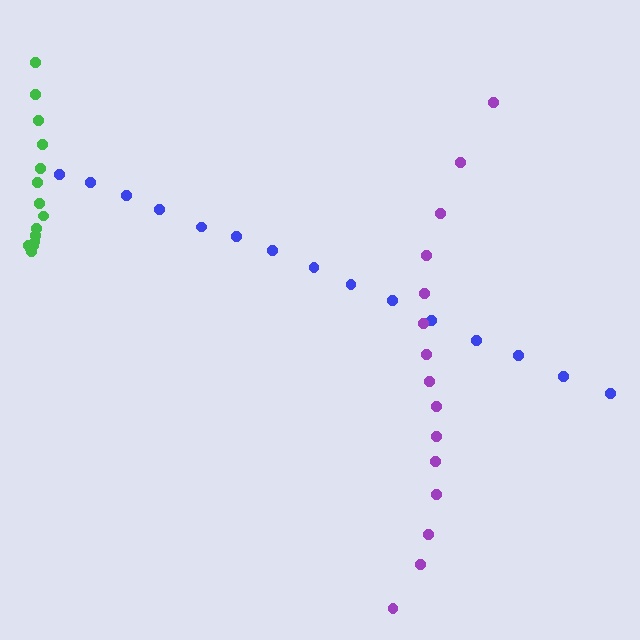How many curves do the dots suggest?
There are 3 distinct paths.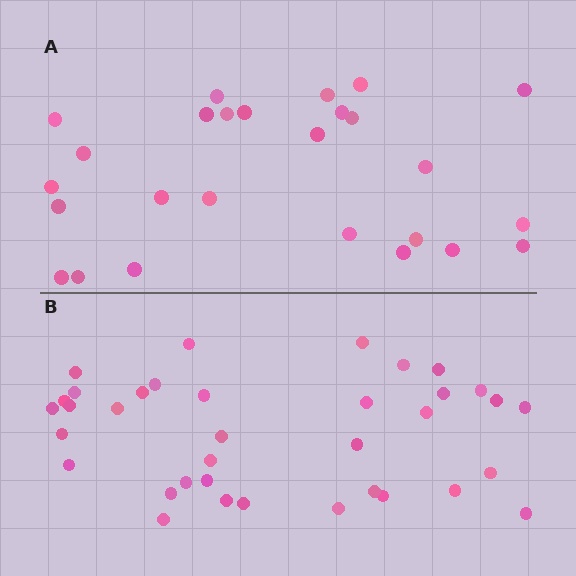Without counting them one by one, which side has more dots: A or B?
Region B (the bottom region) has more dots.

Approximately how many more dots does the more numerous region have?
Region B has roughly 10 or so more dots than region A.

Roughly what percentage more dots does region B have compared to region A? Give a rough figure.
About 40% more.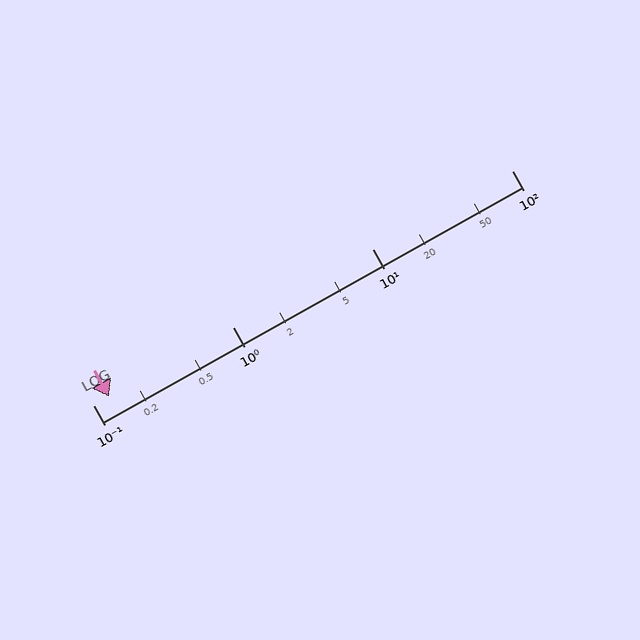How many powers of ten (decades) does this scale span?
The scale spans 3 decades, from 0.1 to 100.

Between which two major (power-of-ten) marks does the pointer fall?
The pointer is between 0.1 and 1.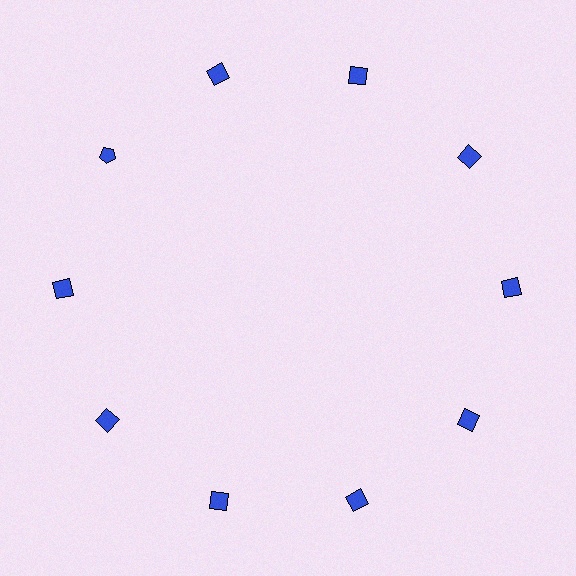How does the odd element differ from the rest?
It has a different shape: pentagon instead of square.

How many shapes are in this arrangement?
There are 10 shapes arranged in a ring pattern.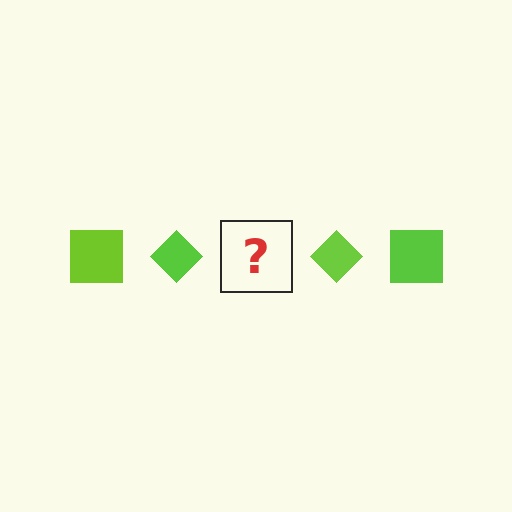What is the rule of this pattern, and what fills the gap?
The rule is that the pattern cycles through square, diamond shapes in lime. The gap should be filled with a lime square.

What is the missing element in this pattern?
The missing element is a lime square.